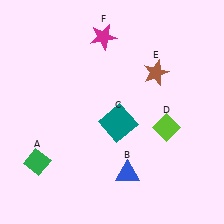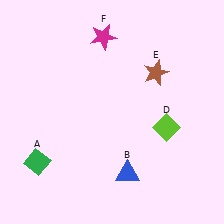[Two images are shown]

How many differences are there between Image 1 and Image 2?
There is 1 difference between the two images.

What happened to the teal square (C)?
The teal square (C) was removed in Image 2. It was in the bottom-right area of Image 1.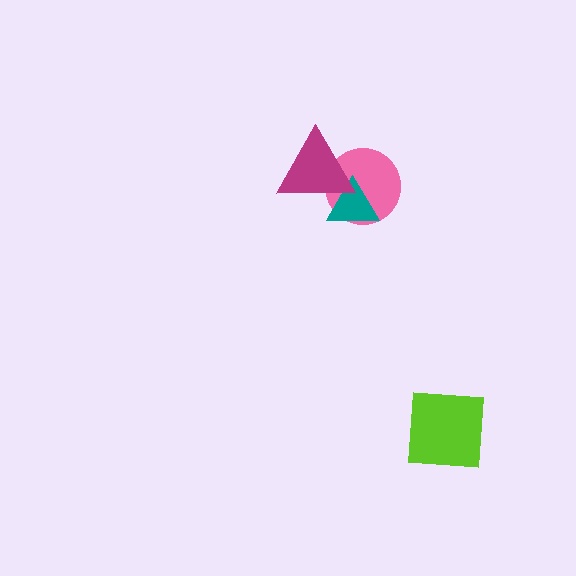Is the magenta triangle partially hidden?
No, no other shape covers it.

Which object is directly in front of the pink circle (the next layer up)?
The teal triangle is directly in front of the pink circle.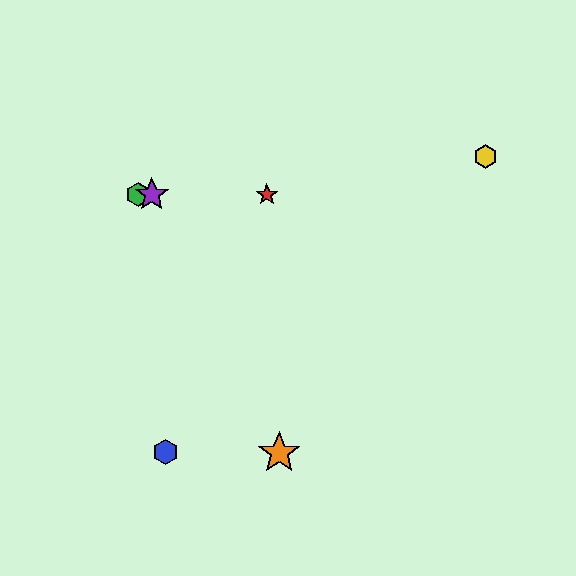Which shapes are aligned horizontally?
The red star, the green hexagon, the purple star are aligned horizontally.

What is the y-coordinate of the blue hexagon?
The blue hexagon is at y≈452.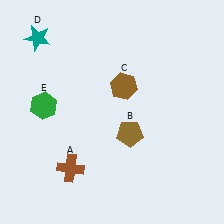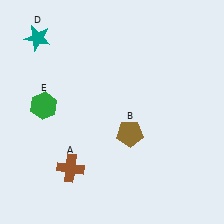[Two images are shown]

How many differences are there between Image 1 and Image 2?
There is 1 difference between the two images.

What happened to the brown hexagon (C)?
The brown hexagon (C) was removed in Image 2. It was in the top-right area of Image 1.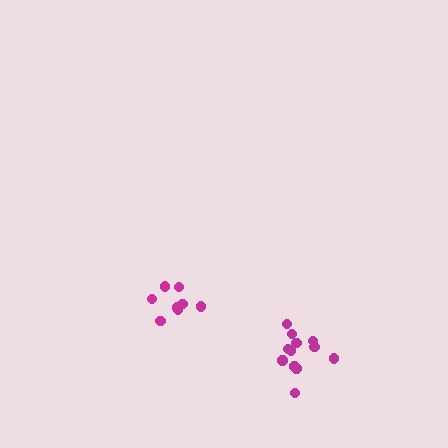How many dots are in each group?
Group 1: 8 dots, Group 2: 12 dots (20 total).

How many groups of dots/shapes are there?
There are 2 groups.